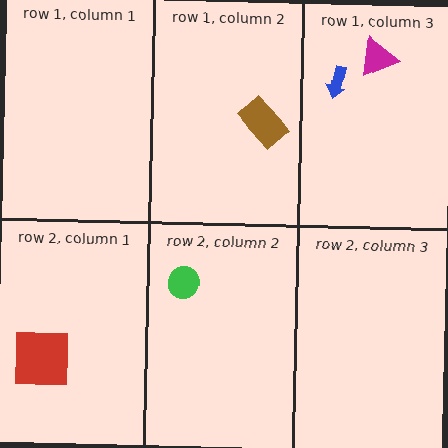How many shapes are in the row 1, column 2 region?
1.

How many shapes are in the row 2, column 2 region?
1.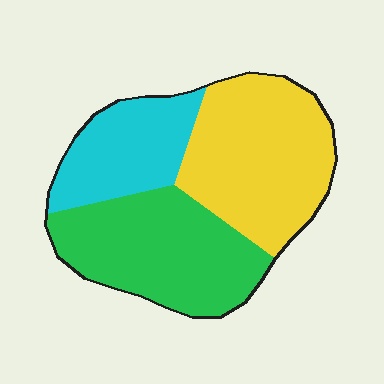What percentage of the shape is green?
Green covers roughly 35% of the shape.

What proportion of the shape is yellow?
Yellow takes up about two fifths (2/5) of the shape.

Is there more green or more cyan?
Green.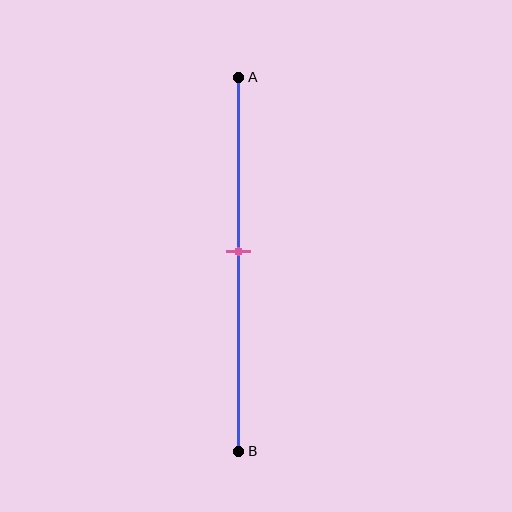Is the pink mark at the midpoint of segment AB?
No, the mark is at about 45% from A, not at the 50% midpoint.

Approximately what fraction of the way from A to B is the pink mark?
The pink mark is approximately 45% of the way from A to B.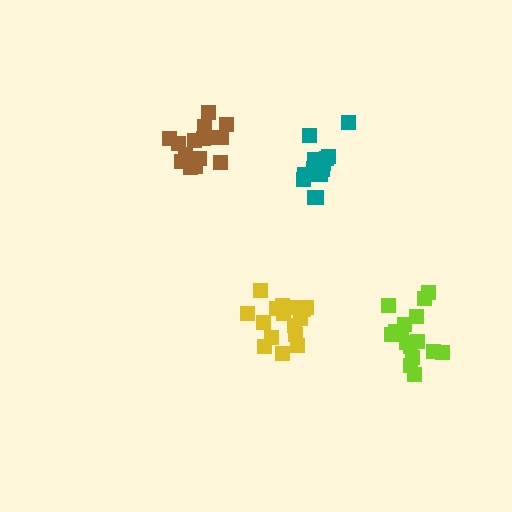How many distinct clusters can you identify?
There are 4 distinct clusters.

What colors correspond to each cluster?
The clusters are colored: yellow, lime, teal, brown.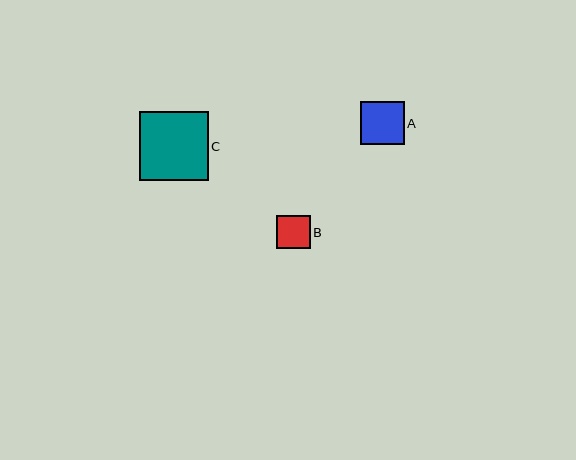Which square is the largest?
Square C is the largest with a size of approximately 69 pixels.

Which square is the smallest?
Square B is the smallest with a size of approximately 34 pixels.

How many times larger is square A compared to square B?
Square A is approximately 1.3 times the size of square B.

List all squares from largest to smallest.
From largest to smallest: C, A, B.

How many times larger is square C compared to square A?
Square C is approximately 1.6 times the size of square A.